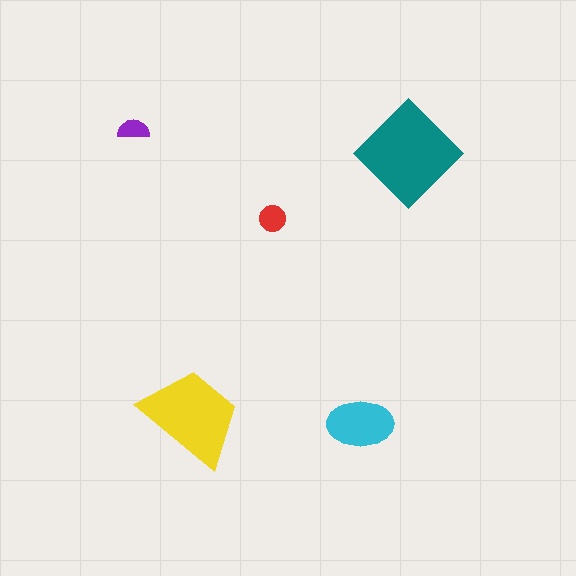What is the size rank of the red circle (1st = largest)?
4th.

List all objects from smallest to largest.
The purple semicircle, the red circle, the cyan ellipse, the yellow trapezoid, the teal diamond.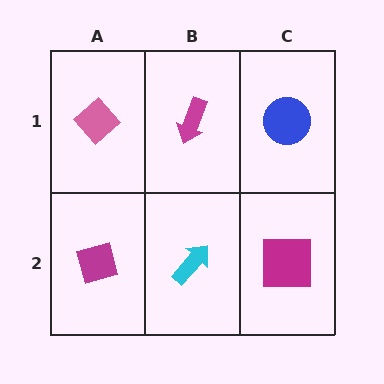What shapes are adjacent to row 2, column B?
A magenta arrow (row 1, column B), a magenta square (row 2, column A), a magenta square (row 2, column C).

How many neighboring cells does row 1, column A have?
2.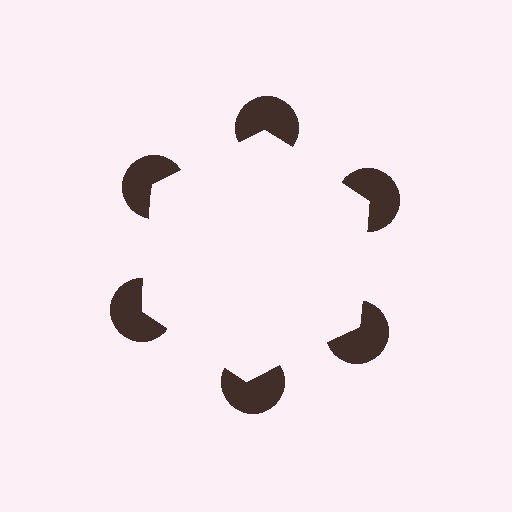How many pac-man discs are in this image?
There are 6 — one at each vertex of the illusory hexagon.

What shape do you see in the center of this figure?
An illusory hexagon — its edges are inferred from the aligned wedge cuts in the pac-man discs, not physically drawn.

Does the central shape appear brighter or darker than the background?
It typically appears slightly brighter than the background, even though no actual brightness change is drawn.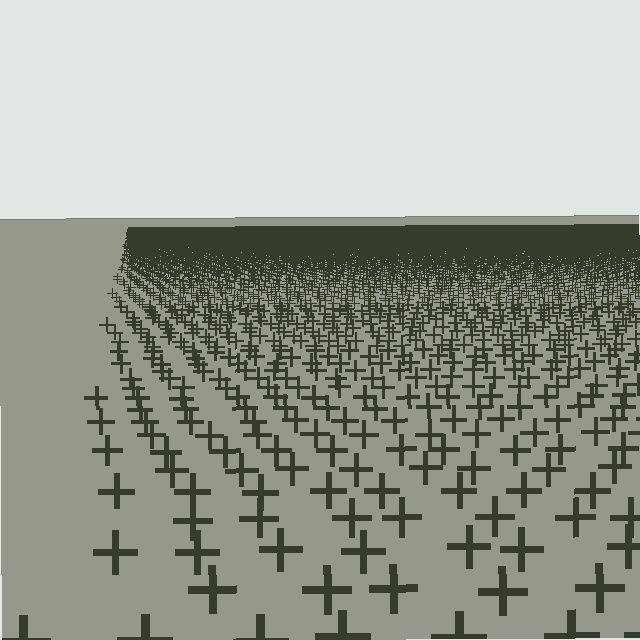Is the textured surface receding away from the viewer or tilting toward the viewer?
The surface is receding away from the viewer. Texture elements get smaller and denser toward the top.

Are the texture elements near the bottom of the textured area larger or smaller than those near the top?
Larger. Near the bottom, elements are closer to the viewer and appear at a bigger on-screen size.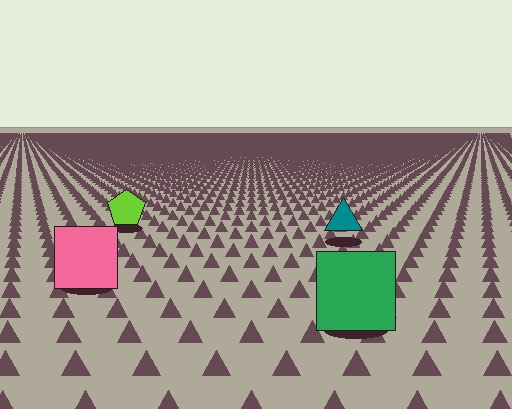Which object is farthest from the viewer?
The lime pentagon is farthest from the viewer. It appears smaller and the ground texture around it is denser.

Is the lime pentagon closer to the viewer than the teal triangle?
No. The teal triangle is closer — you can tell from the texture gradient: the ground texture is coarser near it.